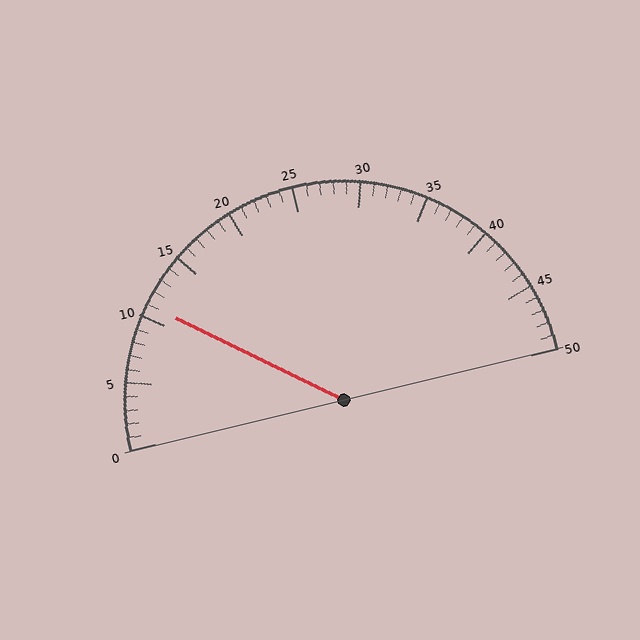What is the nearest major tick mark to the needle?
The nearest major tick mark is 10.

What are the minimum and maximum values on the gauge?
The gauge ranges from 0 to 50.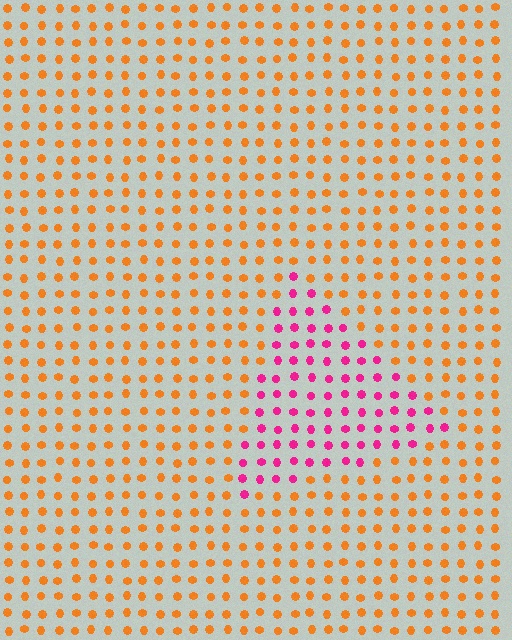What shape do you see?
I see a triangle.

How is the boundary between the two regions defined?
The boundary is defined purely by a slight shift in hue (about 62 degrees). Spacing, size, and orientation are identical on both sides.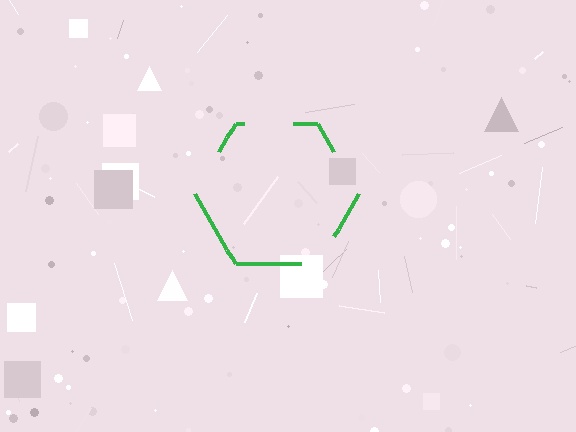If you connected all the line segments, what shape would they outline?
They would outline a hexagon.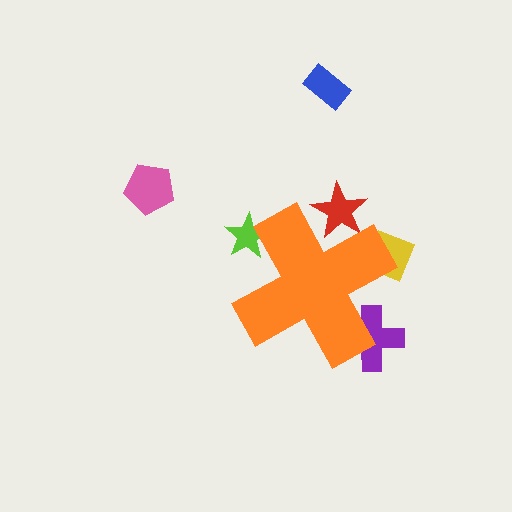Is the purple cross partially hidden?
Yes, the purple cross is partially hidden behind the orange cross.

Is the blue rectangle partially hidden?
No, the blue rectangle is fully visible.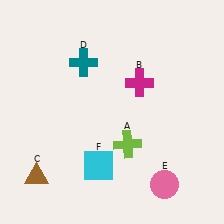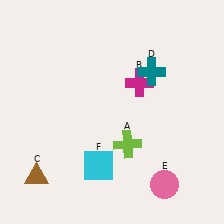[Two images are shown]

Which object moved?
The teal cross (D) moved right.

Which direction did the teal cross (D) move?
The teal cross (D) moved right.